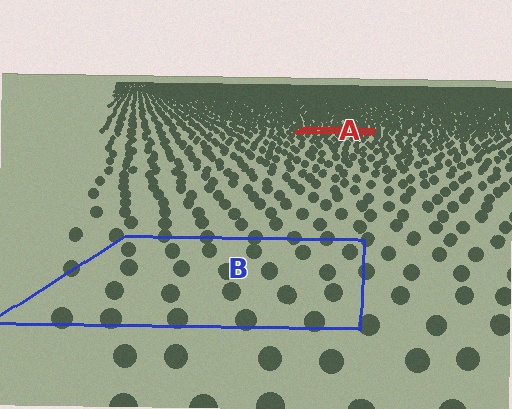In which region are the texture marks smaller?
The texture marks are smaller in region A, because it is farther away.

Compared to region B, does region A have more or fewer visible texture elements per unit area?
Region A has more texture elements per unit area — they are packed more densely because it is farther away.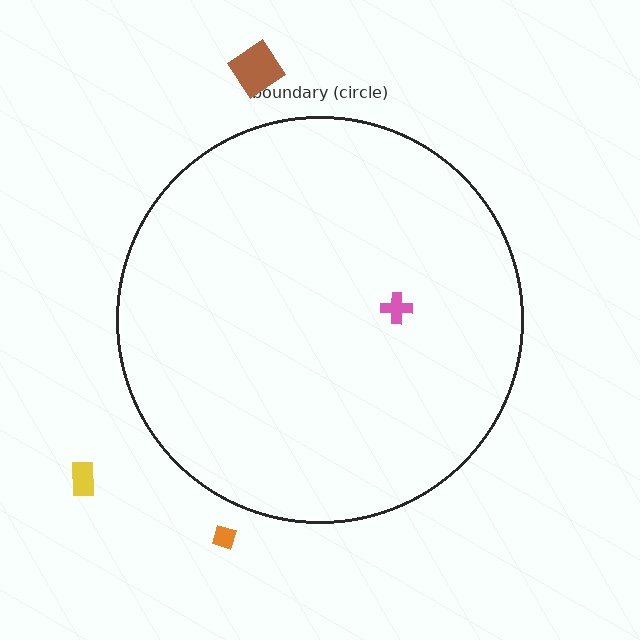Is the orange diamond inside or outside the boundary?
Outside.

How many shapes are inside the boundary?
1 inside, 3 outside.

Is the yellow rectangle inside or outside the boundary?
Outside.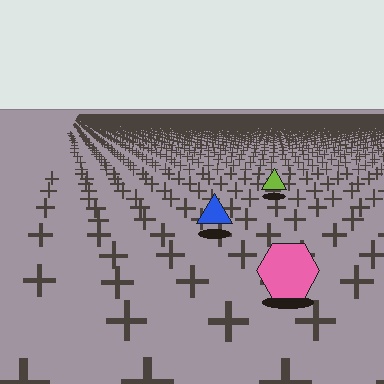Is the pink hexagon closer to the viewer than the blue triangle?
Yes. The pink hexagon is closer — you can tell from the texture gradient: the ground texture is coarser near it.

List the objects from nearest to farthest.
From nearest to farthest: the pink hexagon, the blue triangle, the lime triangle.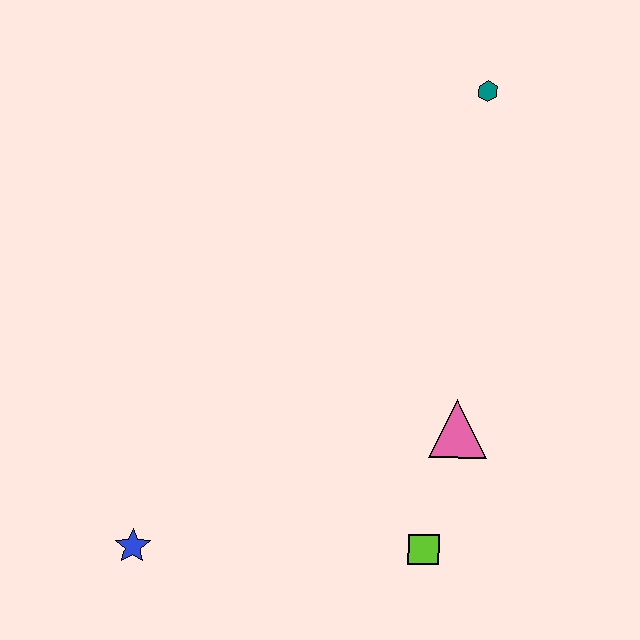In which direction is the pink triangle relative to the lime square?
The pink triangle is above the lime square.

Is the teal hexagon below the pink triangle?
No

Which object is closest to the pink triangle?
The lime square is closest to the pink triangle.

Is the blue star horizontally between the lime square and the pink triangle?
No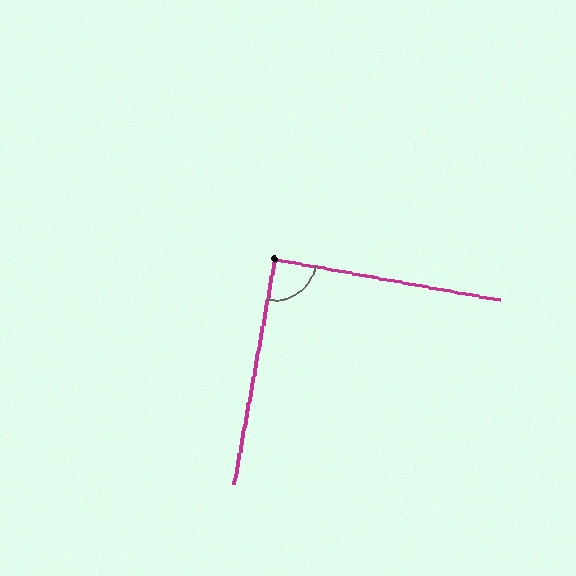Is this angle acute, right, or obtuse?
It is approximately a right angle.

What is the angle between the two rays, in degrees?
Approximately 90 degrees.